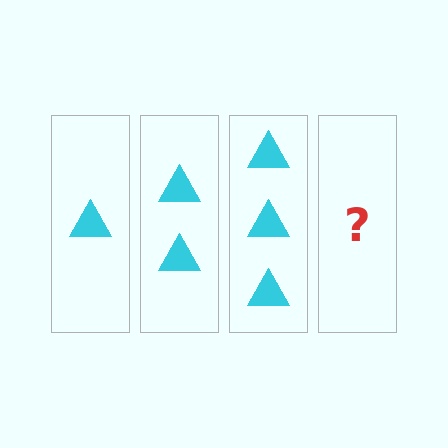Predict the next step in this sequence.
The next step is 4 triangles.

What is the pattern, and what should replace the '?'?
The pattern is that each step adds one more triangle. The '?' should be 4 triangles.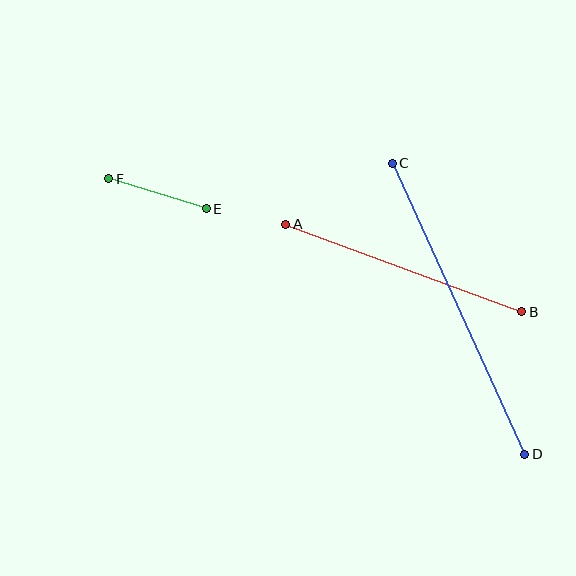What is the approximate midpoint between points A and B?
The midpoint is at approximately (404, 268) pixels.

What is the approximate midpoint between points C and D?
The midpoint is at approximately (458, 309) pixels.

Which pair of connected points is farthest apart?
Points C and D are farthest apart.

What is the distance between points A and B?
The distance is approximately 252 pixels.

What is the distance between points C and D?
The distance is approximately 320 pixels.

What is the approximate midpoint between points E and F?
The midpoint is at approximately (157, 194) pixels.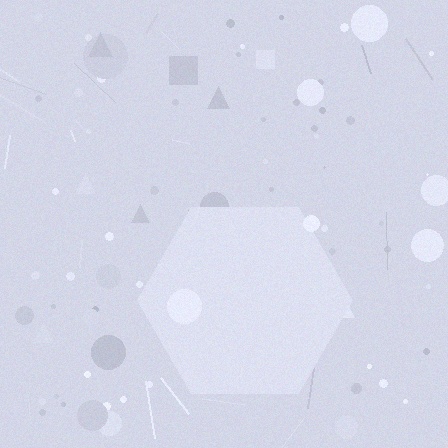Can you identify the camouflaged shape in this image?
The camouflaged shape is a hexagon.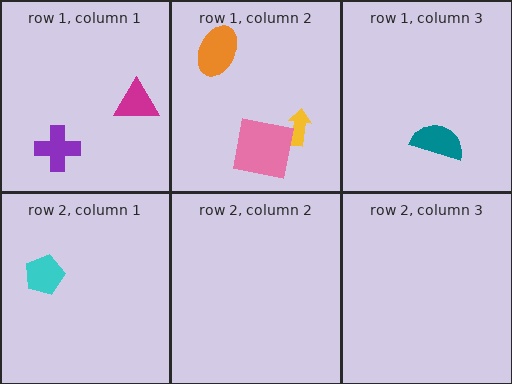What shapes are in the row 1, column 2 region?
The yellow arrow, the orange ellipse, the pink square.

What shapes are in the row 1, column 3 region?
The teal semicircle.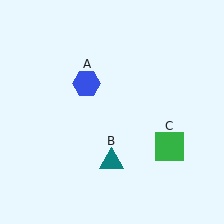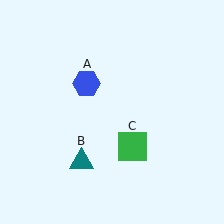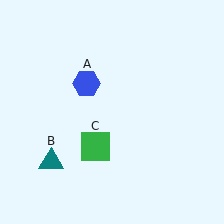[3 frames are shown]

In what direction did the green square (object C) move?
The green square (object C) moved left.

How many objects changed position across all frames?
2 objects changed position: teal triangle (object B), green square (object C).